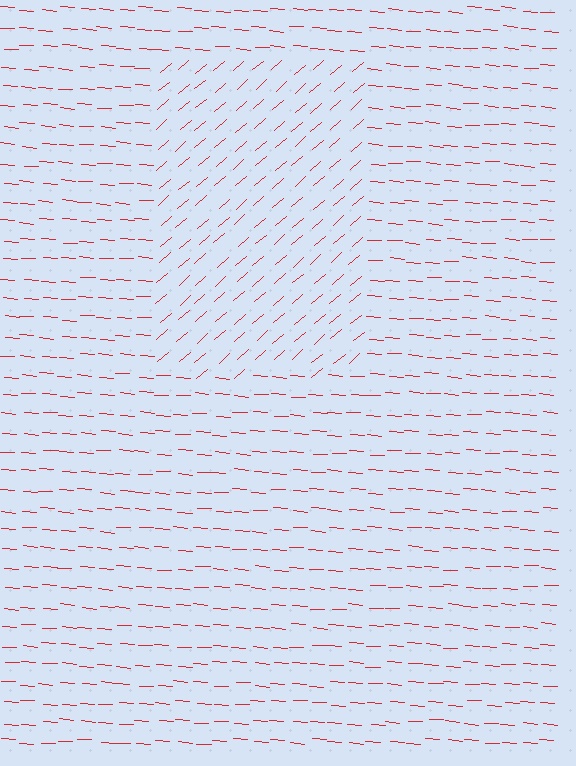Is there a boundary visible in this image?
Yes, there is a texture boundary formed by a change in line orientation.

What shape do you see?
I see a rectangle.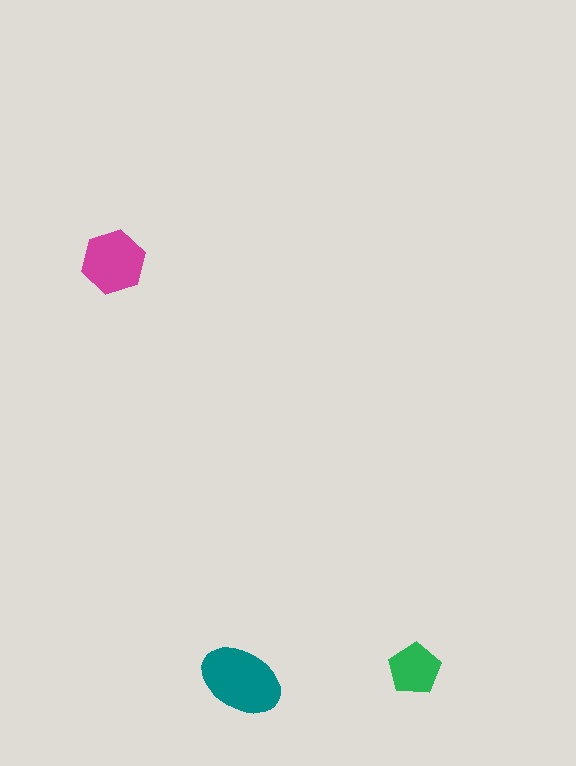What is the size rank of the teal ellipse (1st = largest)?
1st.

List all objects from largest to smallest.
The teal ellipse, the magenta hexagon, the green pentagon.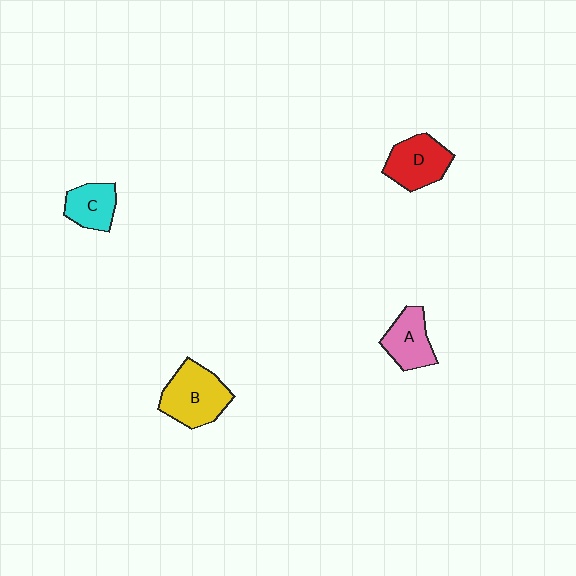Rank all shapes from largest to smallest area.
From largest to smallest: B (yellow), D (red), A (pink), C (cyan).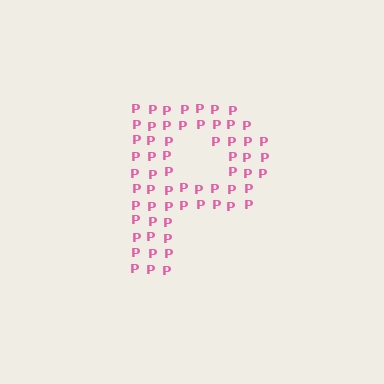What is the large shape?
The large shape is the letter P.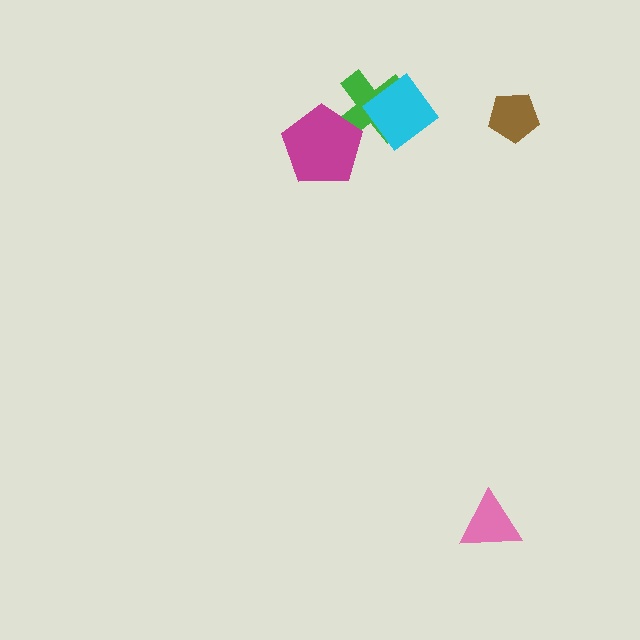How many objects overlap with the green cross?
2 objects overlap with the green cross.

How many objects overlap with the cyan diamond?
1 object overlaps with the cyan diamond.